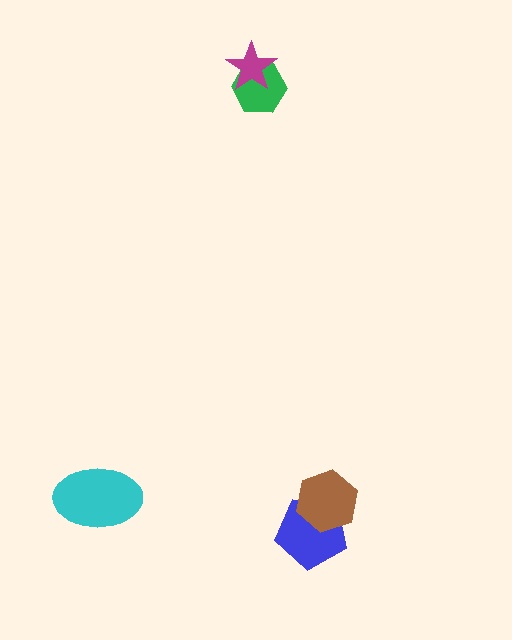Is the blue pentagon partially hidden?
Yes, it is partially covered by another shape.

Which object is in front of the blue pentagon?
The brown hexagon is in front of the blue pentagon.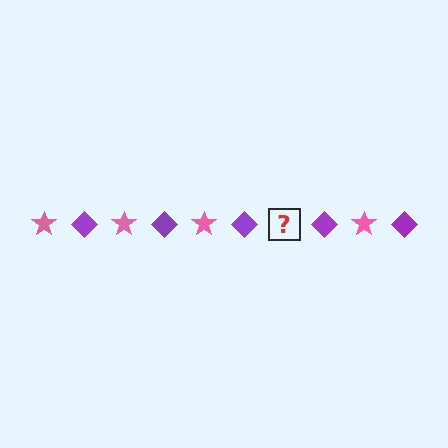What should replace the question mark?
The question mark should be replaced with a pink star.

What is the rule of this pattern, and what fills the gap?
The rule is that the pattern alternates between pink star and purple diamond. The gap should be filled with a pink star.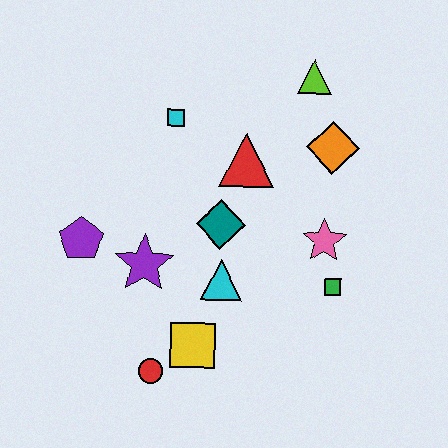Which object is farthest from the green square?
The purple pentagon is farthest from the green square.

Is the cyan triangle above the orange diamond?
No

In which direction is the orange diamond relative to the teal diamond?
The orange diamond is to the right of the teal diamond.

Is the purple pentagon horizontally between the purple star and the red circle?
No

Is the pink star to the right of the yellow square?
Yes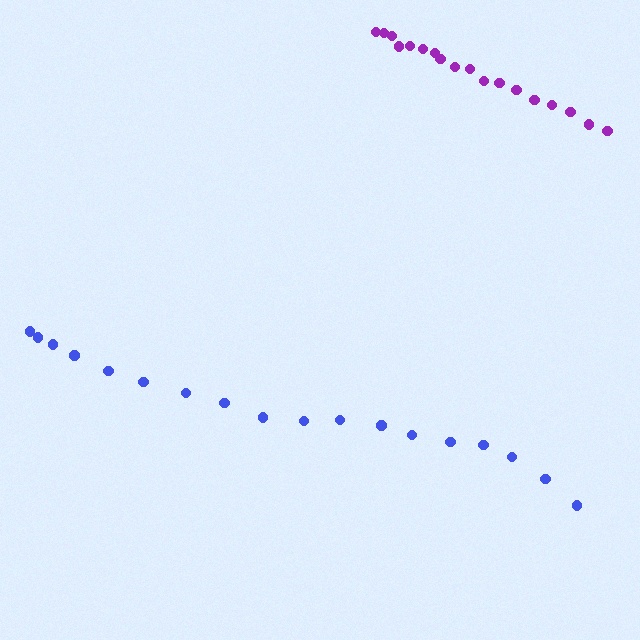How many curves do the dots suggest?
There are 2 distinct paths.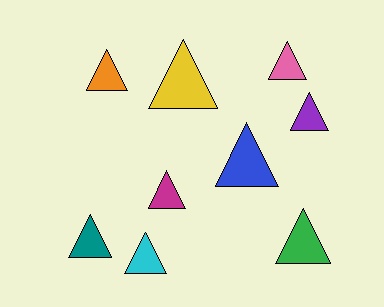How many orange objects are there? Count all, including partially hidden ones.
There is 1 orange object.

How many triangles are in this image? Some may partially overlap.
There are 9 triangles.